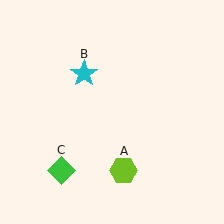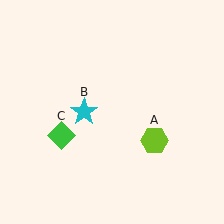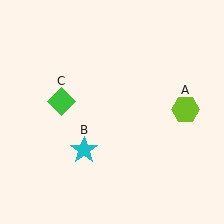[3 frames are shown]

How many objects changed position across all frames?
3 objects changed position: lime hexagon (object A), cyan star (object B), green diamond (object C).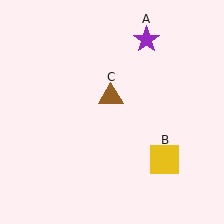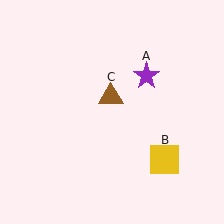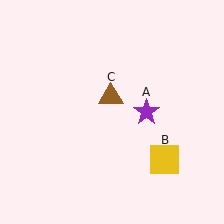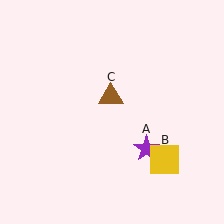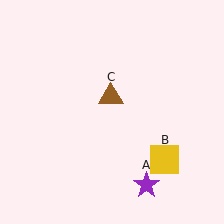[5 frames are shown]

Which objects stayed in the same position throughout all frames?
Yellow square (object B) and brown triangle (object C) remained stationary.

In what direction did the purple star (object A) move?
The purple star (object A) moved down.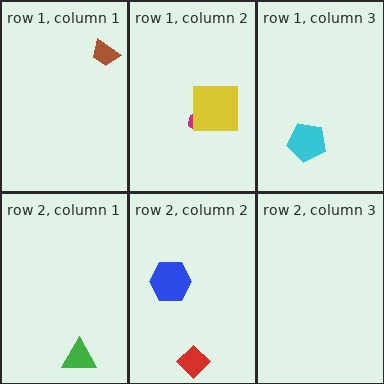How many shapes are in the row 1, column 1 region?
1.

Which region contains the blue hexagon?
The row 2, column 2 region.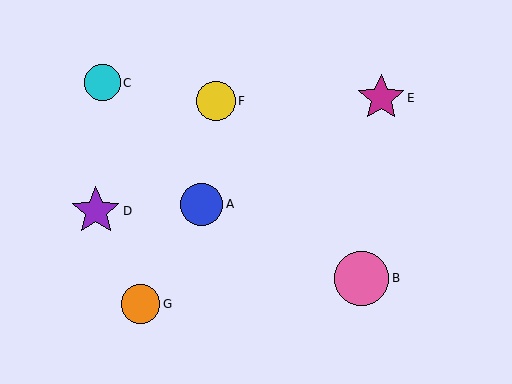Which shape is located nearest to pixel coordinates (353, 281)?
The pink circle (labeled B) at (362, 278) is nearest to that location.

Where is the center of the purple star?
The center of the purple star is at (96, 211).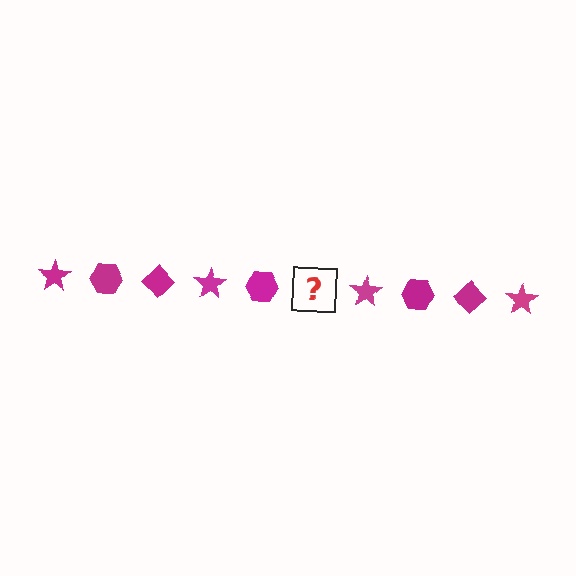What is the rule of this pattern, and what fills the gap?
The rule is that the pattern cycles through star, hexagon, diamond shapes in magenta. The gap should be filled with a magenta diamond.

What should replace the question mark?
The question mark should be replaced with a magenta diamond.